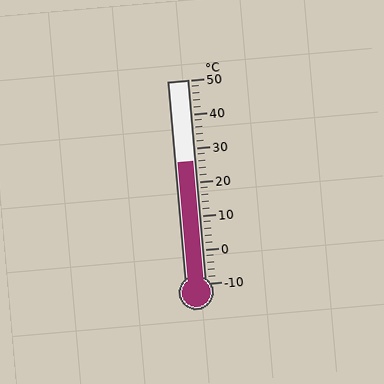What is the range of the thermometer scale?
The thermometer scale ranges from -10°C to 50°C.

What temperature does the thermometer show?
The thermometer shows approximately 26°C.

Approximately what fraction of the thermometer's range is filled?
The thermometer is filled to approximately 60% of its range.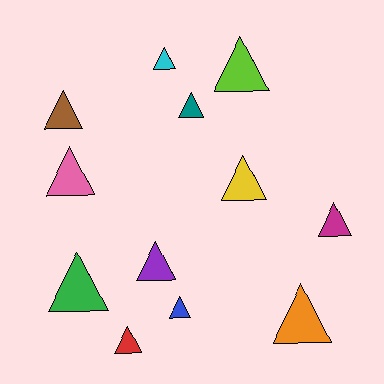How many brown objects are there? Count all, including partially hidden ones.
There is 1 brown object.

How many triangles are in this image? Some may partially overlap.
There are 12 triangles.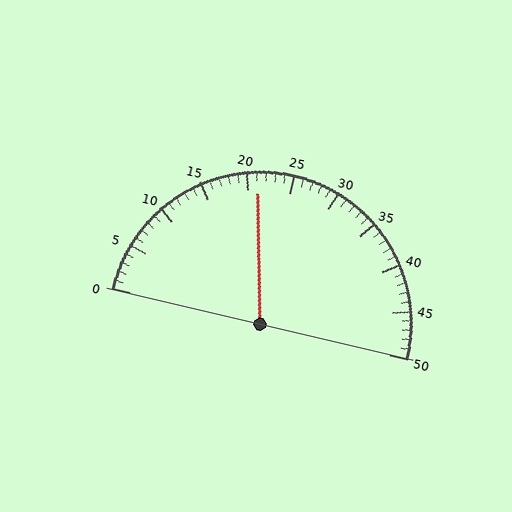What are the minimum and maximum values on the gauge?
The gauge ranges from 0 to 50.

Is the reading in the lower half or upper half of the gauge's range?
The reading is in the lower half of the range (0 to 50).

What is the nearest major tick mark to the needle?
The nearest major tick mark is 20.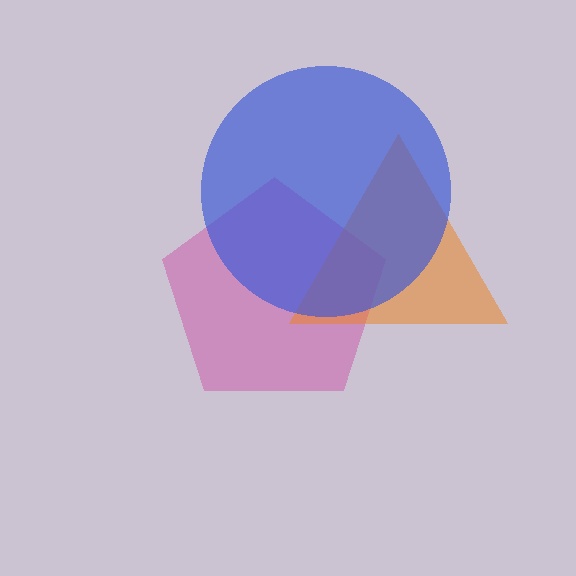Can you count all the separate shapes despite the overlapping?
Yes, there are 3 separate shapes.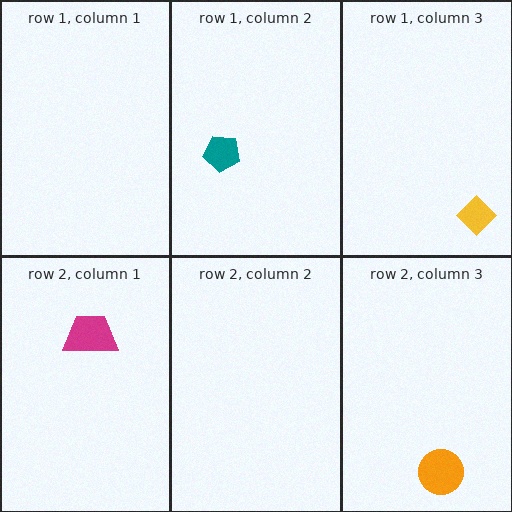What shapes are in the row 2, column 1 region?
The magenta trapezoid.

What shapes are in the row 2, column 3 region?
The orange circle.